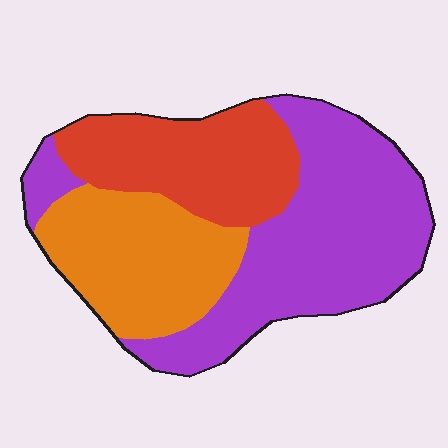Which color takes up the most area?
Purple, at roughly 45%.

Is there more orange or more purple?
Purple.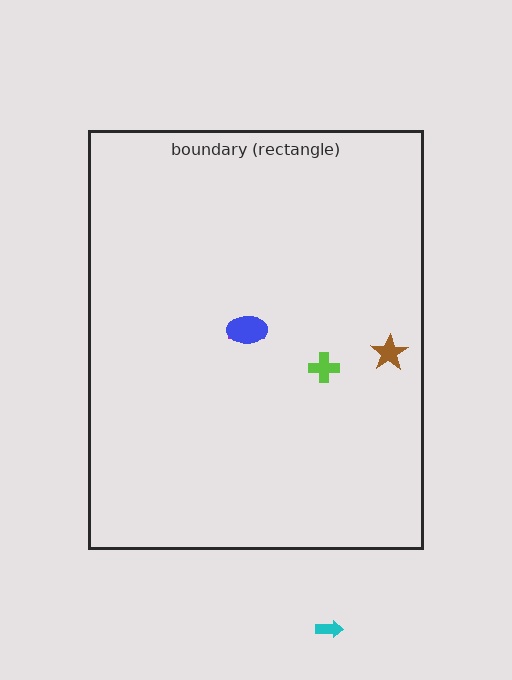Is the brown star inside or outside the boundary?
Inside.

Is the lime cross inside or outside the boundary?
Inside.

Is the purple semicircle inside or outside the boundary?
Inside.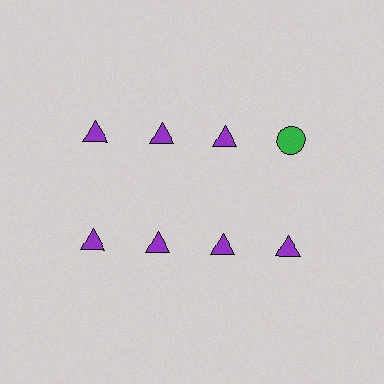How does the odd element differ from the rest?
It differs in both color (green instead of purple) and shape (circle instead of triangle).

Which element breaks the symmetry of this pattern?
The green circle in the top row, second from right column breaks the symmetry. All other shapes are purple triangles.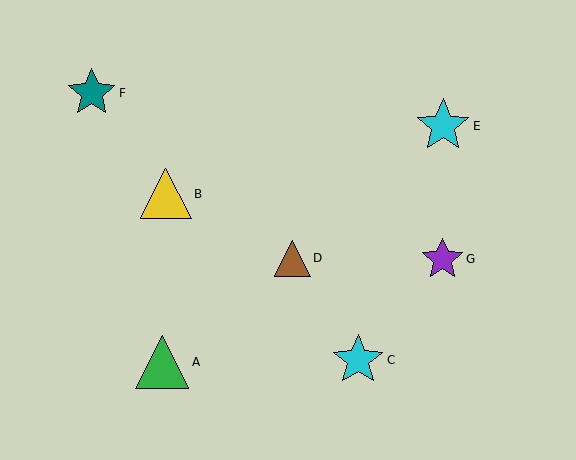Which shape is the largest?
The cyan star (labeled E) is the largest.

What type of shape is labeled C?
Shape C is a cyan star.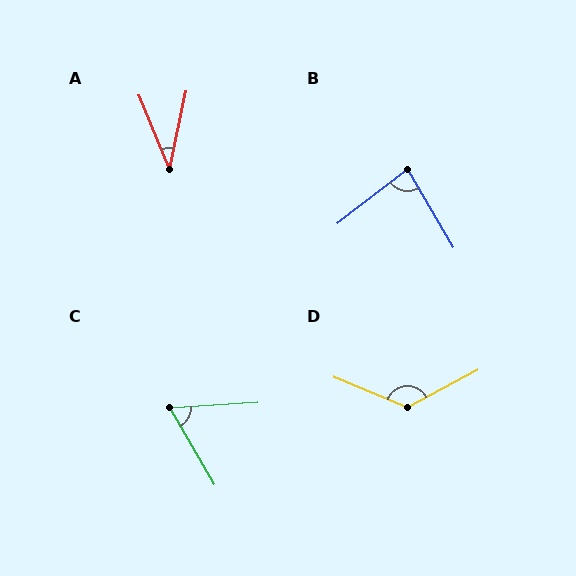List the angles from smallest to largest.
A (34°), C (63°), B (83°), D (130°).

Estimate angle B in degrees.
Approximately 83 degrees.